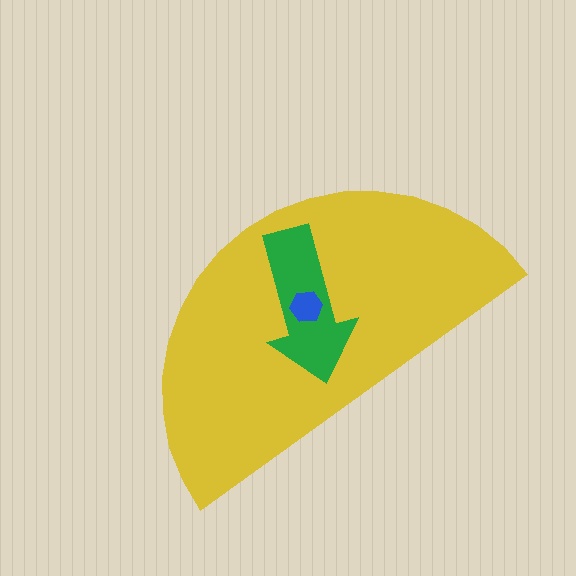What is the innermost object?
The blue hexagon.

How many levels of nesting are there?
3.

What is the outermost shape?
The yellow semicircle.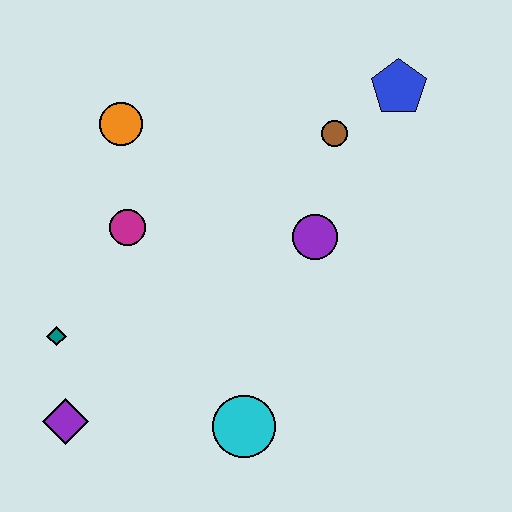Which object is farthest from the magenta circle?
The blue pentagon is farthest from the magenta circle.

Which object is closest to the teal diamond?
The purple diamond is closest to the teal diamond.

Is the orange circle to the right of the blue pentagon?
No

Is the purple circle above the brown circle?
No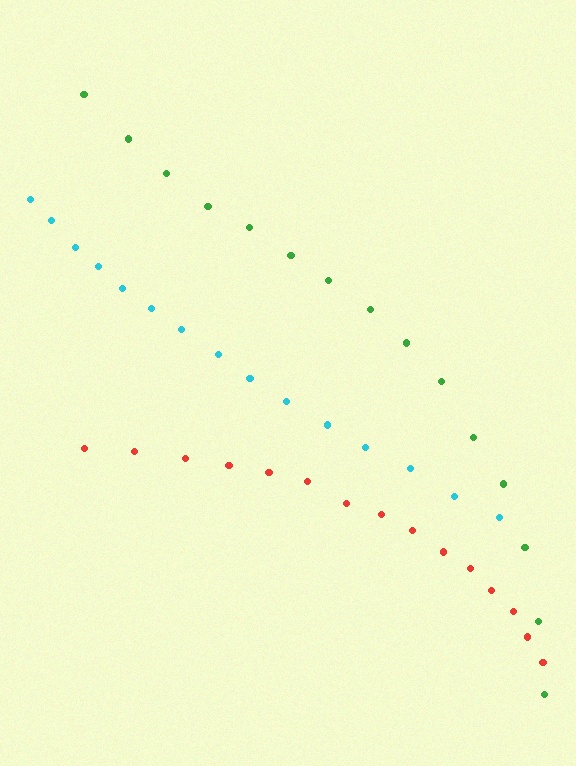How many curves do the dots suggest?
There are 3 distinct paths.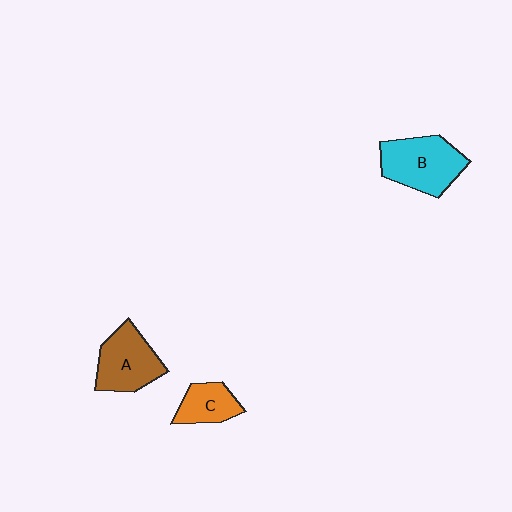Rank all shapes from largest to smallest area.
From largest to smallest: B (cyan), A (brown), C (orange).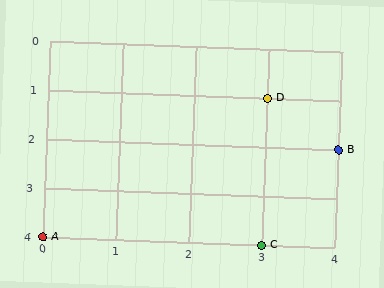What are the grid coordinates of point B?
Point B is at grid coordinates (4, 2).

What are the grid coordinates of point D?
Point D is at grid coordinates (3, 1).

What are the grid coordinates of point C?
Point C is at grid coordinates (3, 4).